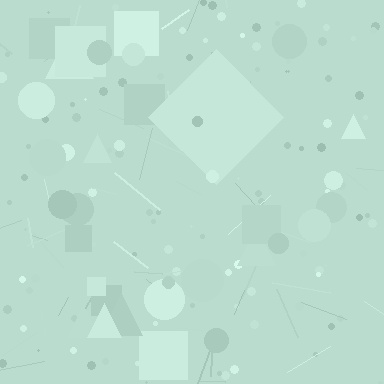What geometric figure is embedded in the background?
A diamond is embedded in the background.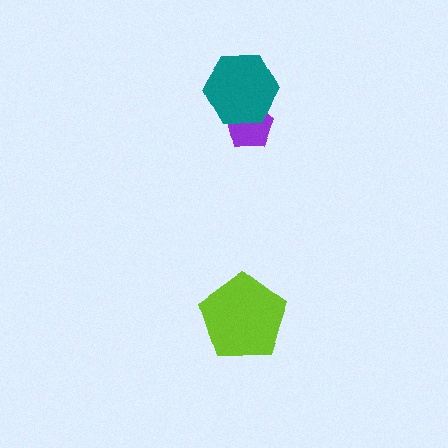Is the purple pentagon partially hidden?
Yes, it is partially covered by another shape.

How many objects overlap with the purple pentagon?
1 object overlaps with the purple pentagon.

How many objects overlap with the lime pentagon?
0 objects overlap with the lime pentagon.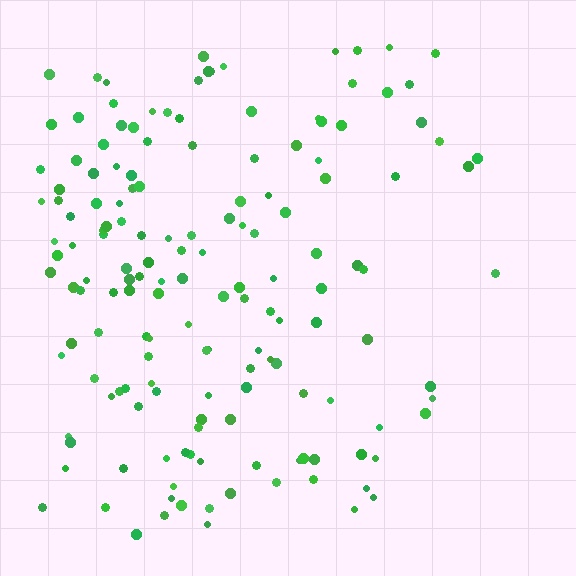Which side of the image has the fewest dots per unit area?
The right.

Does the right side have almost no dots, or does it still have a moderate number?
Still a moderate number, just noticeably fewer than the left.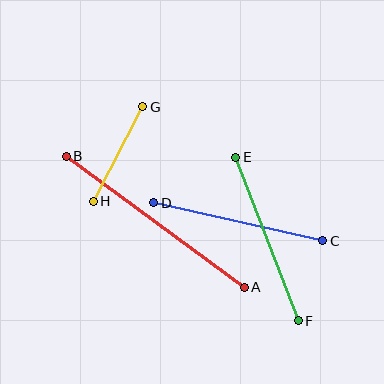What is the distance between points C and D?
The distance is approximately 173 pixels.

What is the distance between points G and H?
The distance is approximately 107 pixels.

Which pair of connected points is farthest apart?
Points A and B are farthest apart.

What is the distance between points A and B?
The distance is approximately 221 pixels.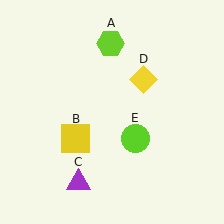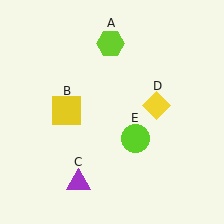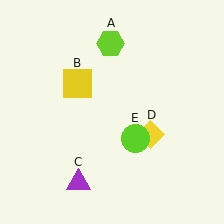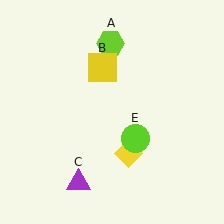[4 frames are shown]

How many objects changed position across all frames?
2 objects changed position: yellow square (object B), yellow diamond (object D).